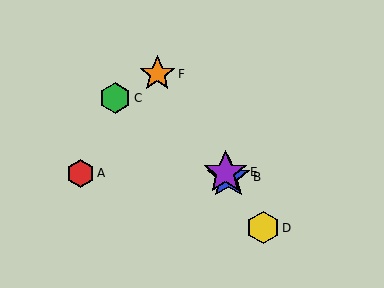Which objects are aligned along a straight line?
Objects B, D, E, F are aligned along a straight line.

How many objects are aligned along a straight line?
4 objects (B, D, E, F) are aligned along a straight line.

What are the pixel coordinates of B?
Object B is at (228, 177).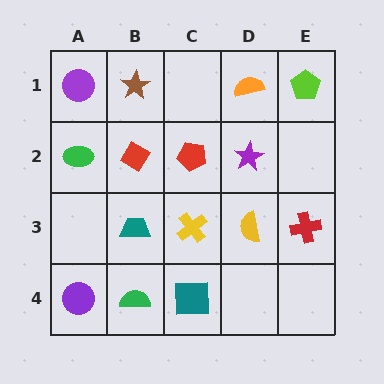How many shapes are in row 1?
4 shapes.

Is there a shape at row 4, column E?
No, that cell is empty.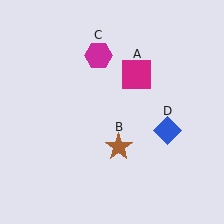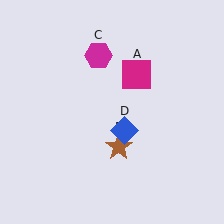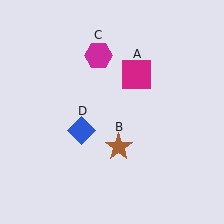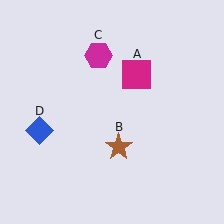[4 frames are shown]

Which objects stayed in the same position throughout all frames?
Magenta square (object A) and brown star (object B) and magenta hexagon (object C) remained stationary.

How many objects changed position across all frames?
1 object changed position: blue diamond (object D).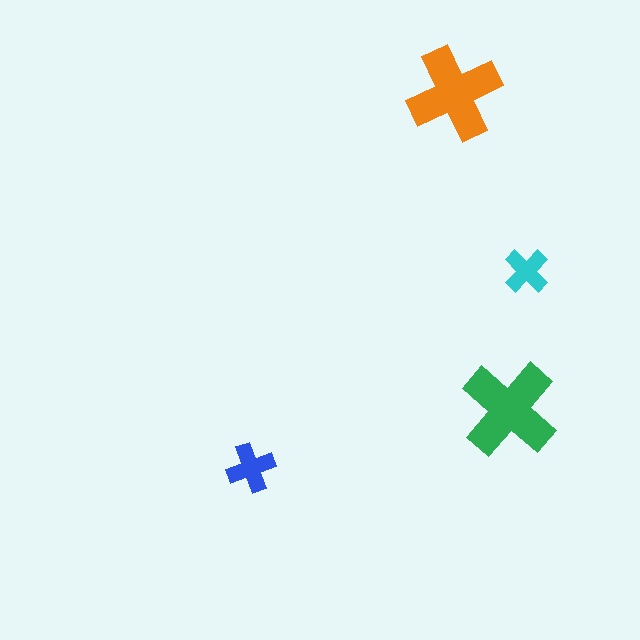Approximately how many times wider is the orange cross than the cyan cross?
About 2 times wider.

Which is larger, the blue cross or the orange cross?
The orange one.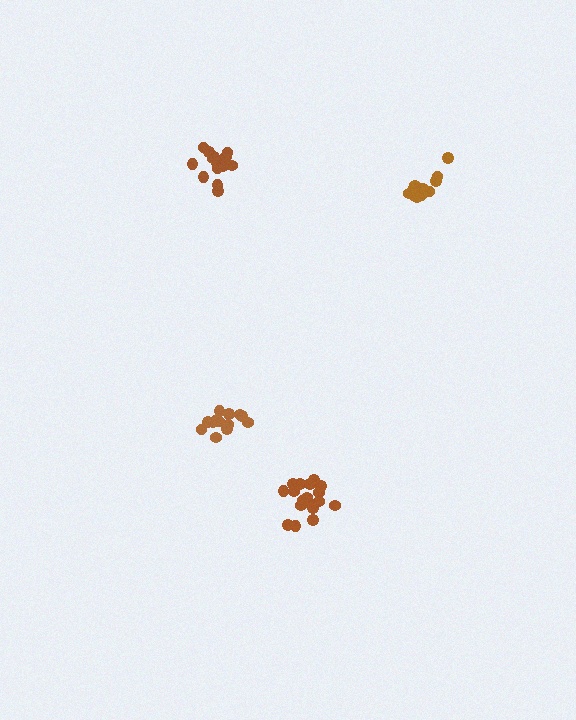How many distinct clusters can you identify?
There are 4 distinct clusters.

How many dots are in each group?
Group 1: 13 dots, Group 2: 16 dots, Group 3: 19 dots, Group 4: 14 dots (62 total).